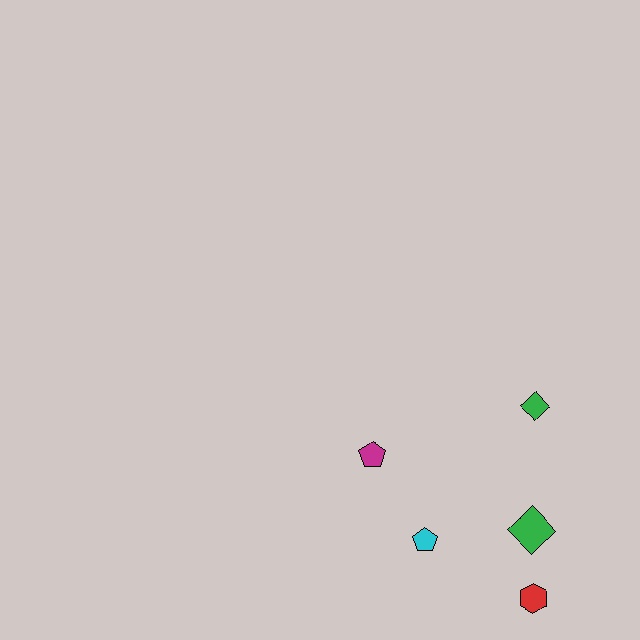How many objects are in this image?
There are 5 objects.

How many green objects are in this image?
There are 2 green objects.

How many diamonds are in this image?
There are 2 diamonds.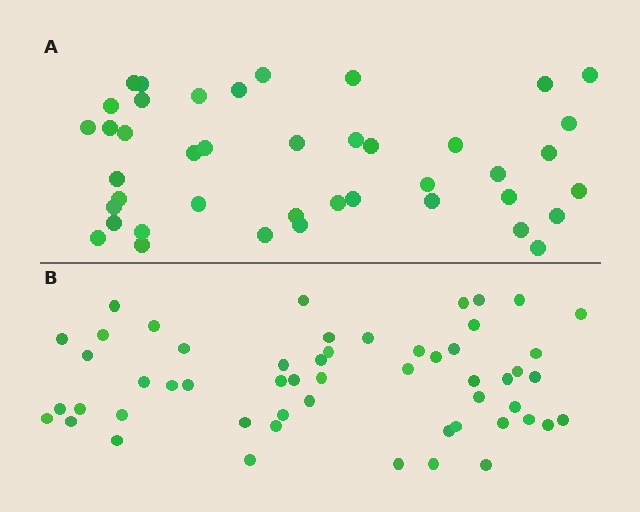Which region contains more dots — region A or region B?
Region B (the bottom region) has more dots.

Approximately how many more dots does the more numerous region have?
Region B has roughly 12 or so more dots than region A.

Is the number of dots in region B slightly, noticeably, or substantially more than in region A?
Region B has noticeably more, but not dramatically so. The ratio is roughly 1.3 to 1.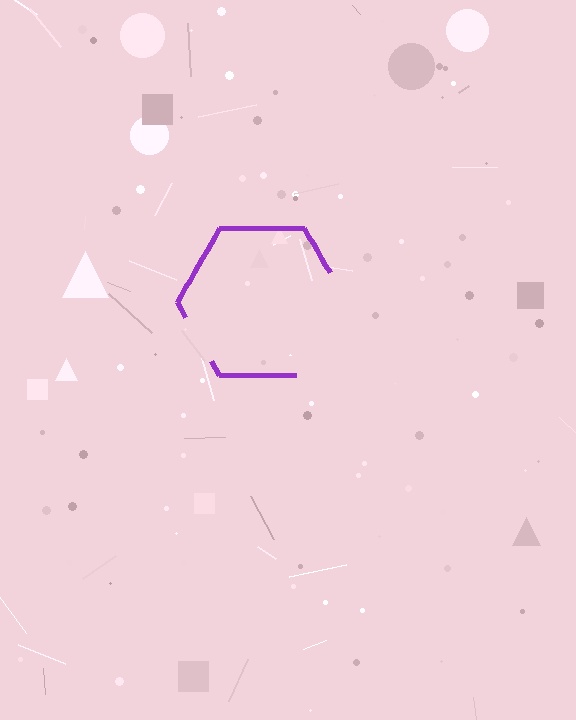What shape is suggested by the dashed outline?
The dashed outline suggests a hexagon.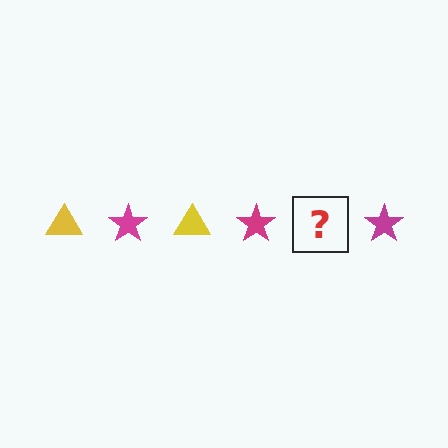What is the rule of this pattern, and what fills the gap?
The rule is that the pattern alternates between yellow triangle and magenta star. The gap should be filled with a yellow triangle.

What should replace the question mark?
The question mark should be replaced with a yellow triangle.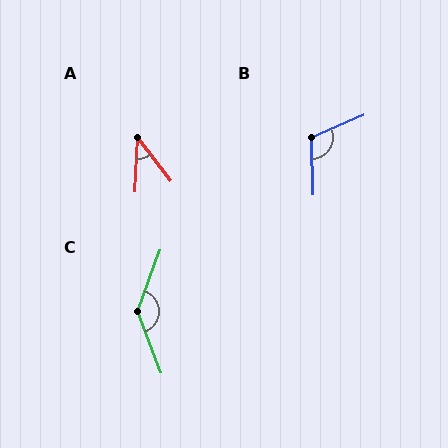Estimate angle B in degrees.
Approximately 112 degrees.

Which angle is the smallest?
A, at approximately 41 degrees.